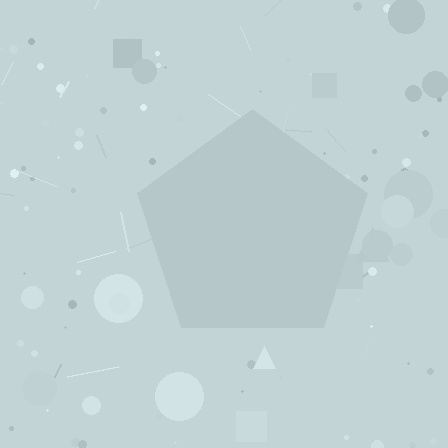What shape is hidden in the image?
A pentagon is hidden in the image.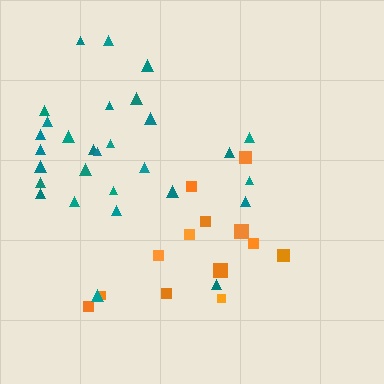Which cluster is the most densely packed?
Teal.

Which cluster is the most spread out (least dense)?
Orange.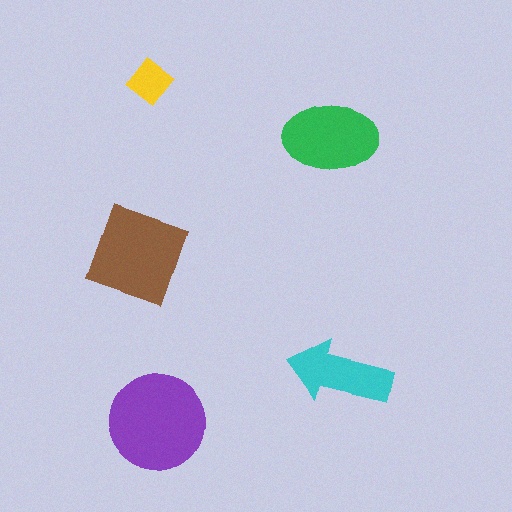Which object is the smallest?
The yellow diamond.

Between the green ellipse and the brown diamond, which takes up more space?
The brown diamond.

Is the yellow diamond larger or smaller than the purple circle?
Smaller.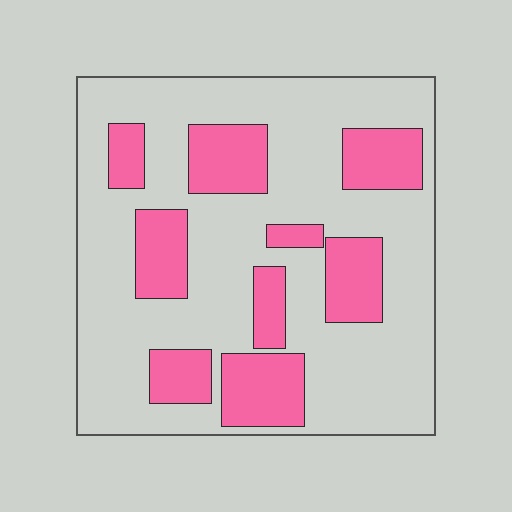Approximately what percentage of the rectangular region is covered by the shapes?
Approximately 30%.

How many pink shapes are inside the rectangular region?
9.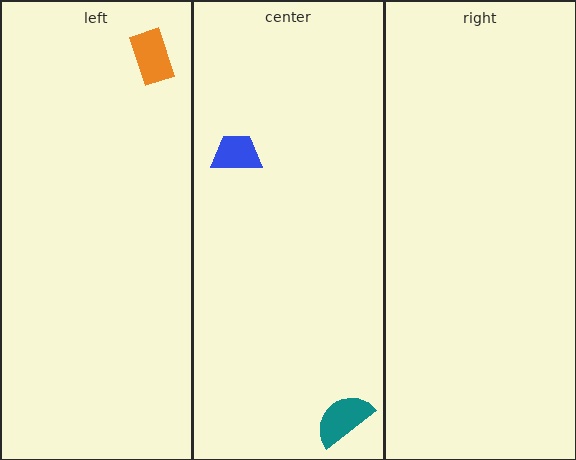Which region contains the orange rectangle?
The left region.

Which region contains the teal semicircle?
The center region.